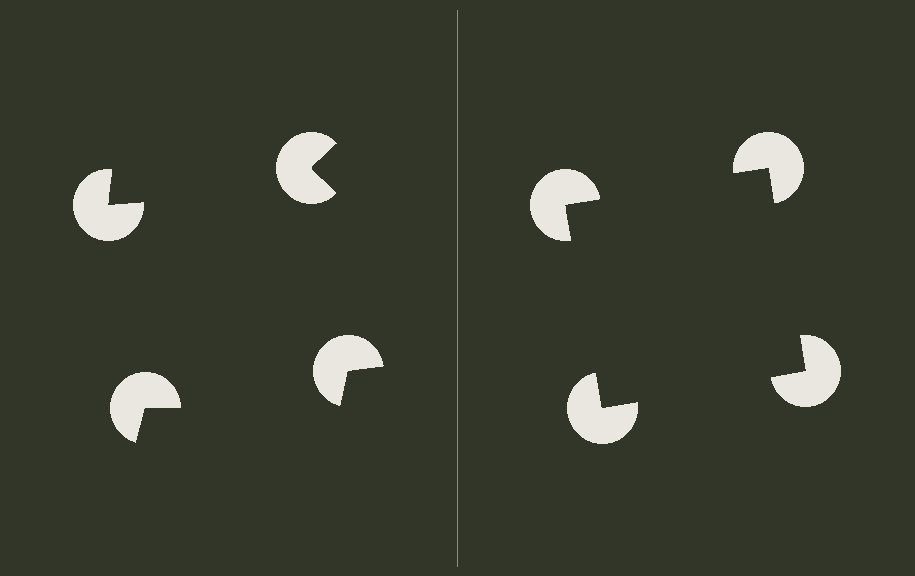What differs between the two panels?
The pac-man discs are positioned identically on both sides; only the wedge orientations differ. On the right they align to a square; on the left they are misaligned.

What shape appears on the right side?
An illusory square.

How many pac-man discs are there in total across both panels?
8 — 4 on each side.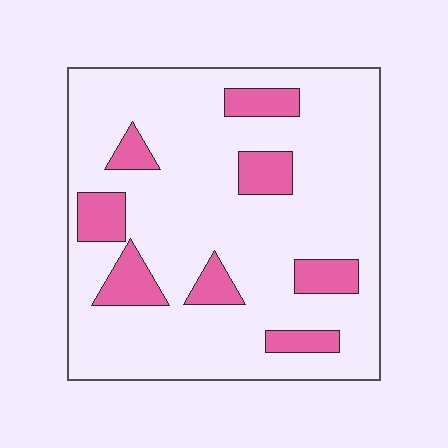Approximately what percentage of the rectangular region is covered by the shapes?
Approximately 15%.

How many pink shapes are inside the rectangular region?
8.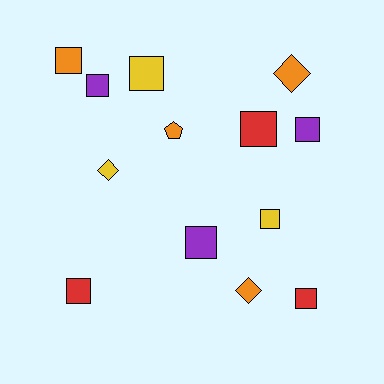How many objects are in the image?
There are 13 objects.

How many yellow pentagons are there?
There are no yellow pentagons.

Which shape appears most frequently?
Square, with 9 objects.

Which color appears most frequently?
Orange, with 4 objects.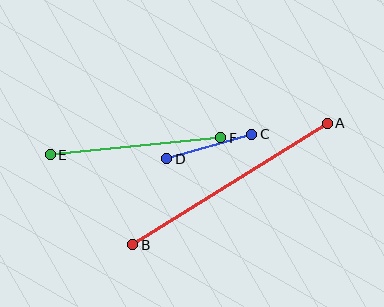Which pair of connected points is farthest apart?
Points A and B are farthest apart.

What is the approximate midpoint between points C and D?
The midpoint is at approximately (209, 147) pixels.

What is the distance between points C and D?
The distance is approximately 89 pixels.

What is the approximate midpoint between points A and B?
The midpoint is at approximately (230, 184) pixels.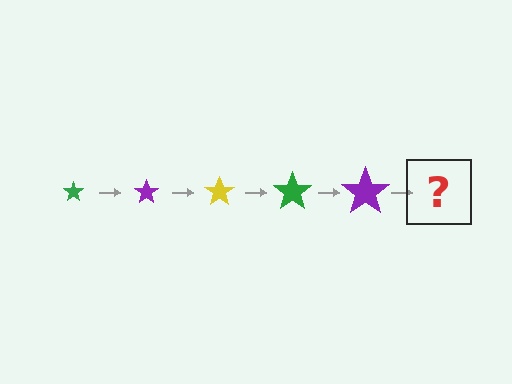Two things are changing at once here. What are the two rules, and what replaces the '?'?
The two rules are that the star grows larger each step and the color cycles through green, purple, and yellow. The '?' should be a yellow star, larger than the previous one.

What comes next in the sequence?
The next element should be a yellow star, larger than the previous one.